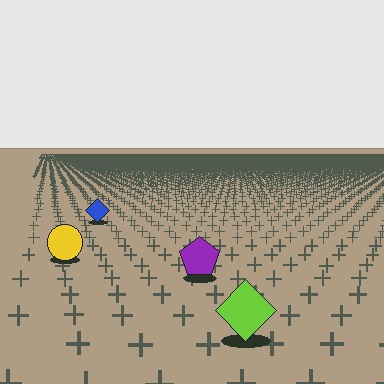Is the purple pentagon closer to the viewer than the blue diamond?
Yes. The purple pentagon is closer — you can tell from the texture gradient: the ground texture is coarser near it.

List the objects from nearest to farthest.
From nearest to farthest: the lime diamond, the purple pentagon, the yellow circle, the blue diamond.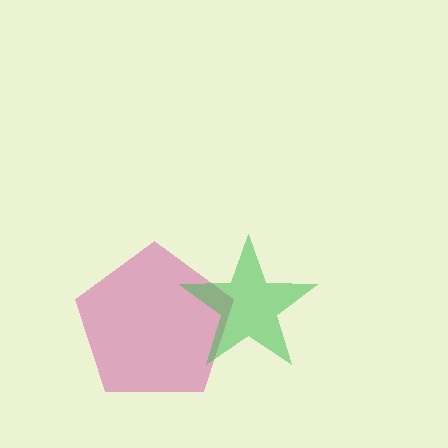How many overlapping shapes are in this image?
There are 2 overlapping shapes in the image.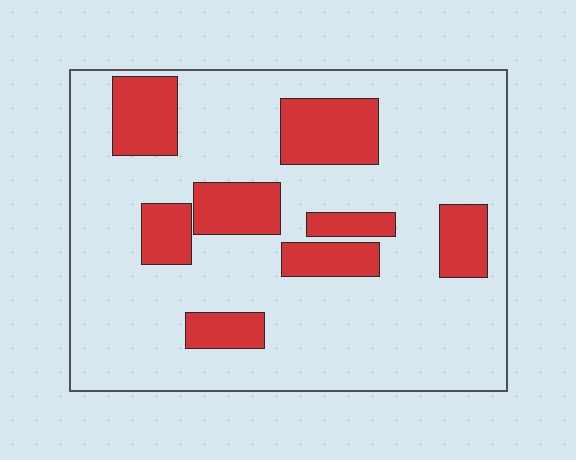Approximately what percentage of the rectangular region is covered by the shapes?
Approximately 25%.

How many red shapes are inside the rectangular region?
8.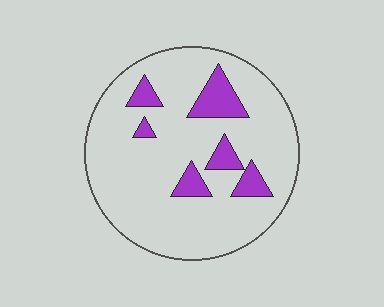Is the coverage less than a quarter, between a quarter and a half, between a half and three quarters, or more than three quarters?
Less than a quarter.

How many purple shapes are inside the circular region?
6.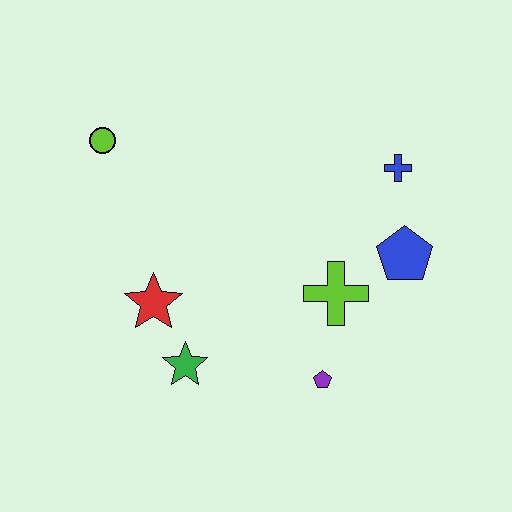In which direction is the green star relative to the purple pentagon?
The green star is to the left of the purple pentagon.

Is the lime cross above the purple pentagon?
Yes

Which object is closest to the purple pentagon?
The lime cross is closest to the purple pentagon.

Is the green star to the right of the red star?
Yes